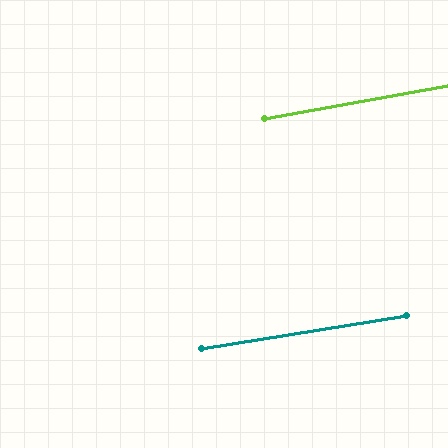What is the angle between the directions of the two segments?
Approximately 1 degree.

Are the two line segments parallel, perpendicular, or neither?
Parallel — their directions differ by only 0.9°.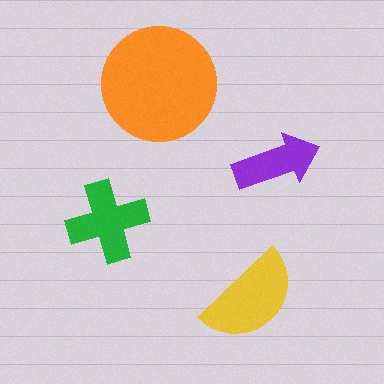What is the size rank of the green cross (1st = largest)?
3rd.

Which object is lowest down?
The yellow semicircle is bottommost.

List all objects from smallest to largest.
The purple arrow, the green cross, the yellow semicircle, the orange circle.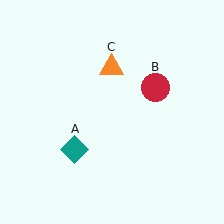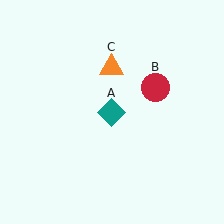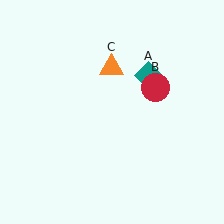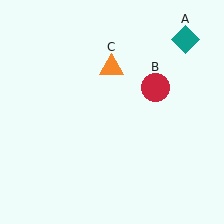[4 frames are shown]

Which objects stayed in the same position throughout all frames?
Red circle (object B) and orange triangle (object C) remained stationary.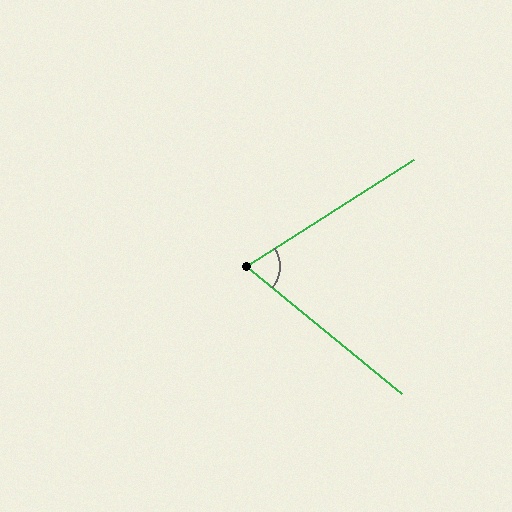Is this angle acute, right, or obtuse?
It is acute.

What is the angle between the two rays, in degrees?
Approximately 72 degrees.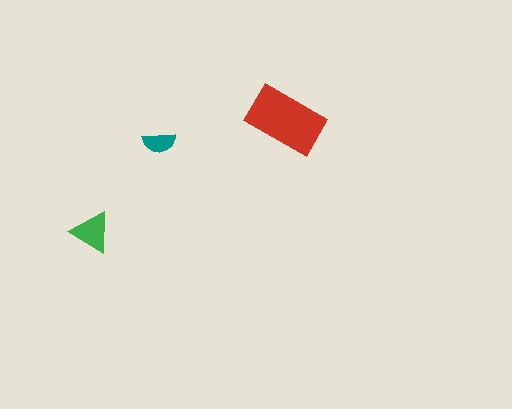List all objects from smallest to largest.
The teal semicircle, the green triangle, the red rectangle.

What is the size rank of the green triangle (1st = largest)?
2nd.